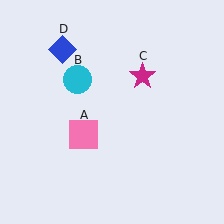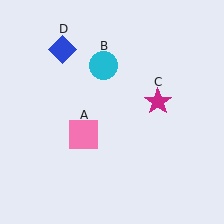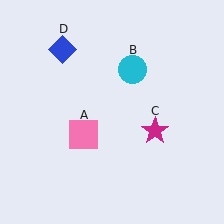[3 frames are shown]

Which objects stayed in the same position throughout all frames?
Pink square (object A) and blue diamond (object D) remained stationary.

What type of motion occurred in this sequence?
The cyan circle (object B), magenta star (object C) rotated clockwise around the center of the scene.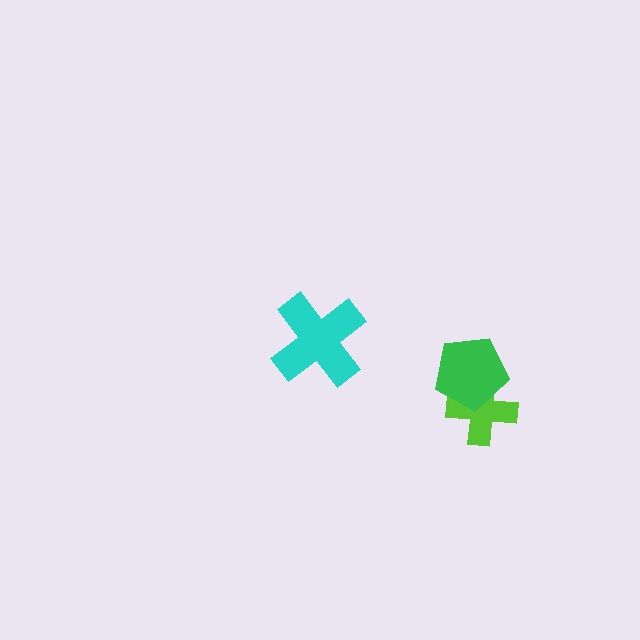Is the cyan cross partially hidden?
No, no other shape covers it.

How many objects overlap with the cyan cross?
0 objects overlap with the cyan cross.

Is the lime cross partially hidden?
Yes, it is partially covered by another shape.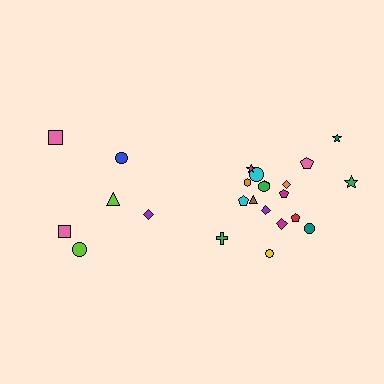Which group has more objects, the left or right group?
The right group.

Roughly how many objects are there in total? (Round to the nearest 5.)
Roughly 25 objects in total.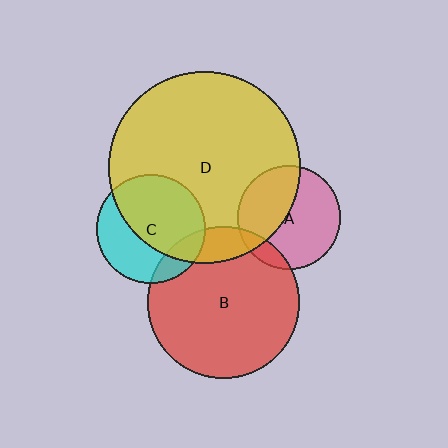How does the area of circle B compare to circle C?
Approximately 1.9 times.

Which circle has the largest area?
Circle D (yellow).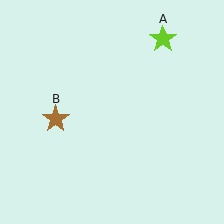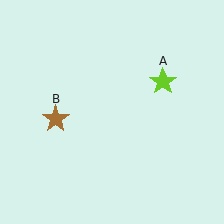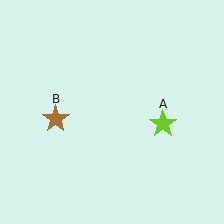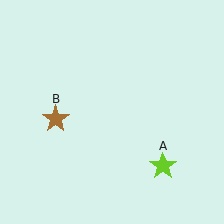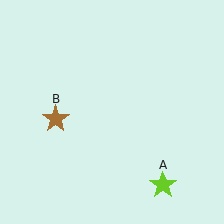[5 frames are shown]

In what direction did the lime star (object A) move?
The lime star (object A) moved down.